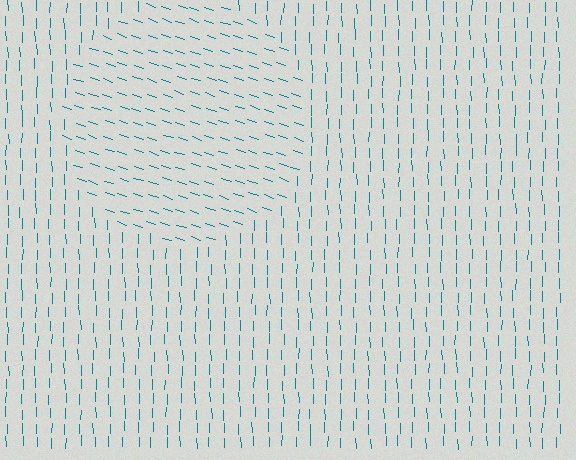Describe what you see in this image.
The image is filled with small teal line segments. A circle region in the image has lines oriented differently from the surrounding lines, creating a visible texture boundary.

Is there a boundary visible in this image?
Yes, there is a texture boundary formed by a change in line orientation.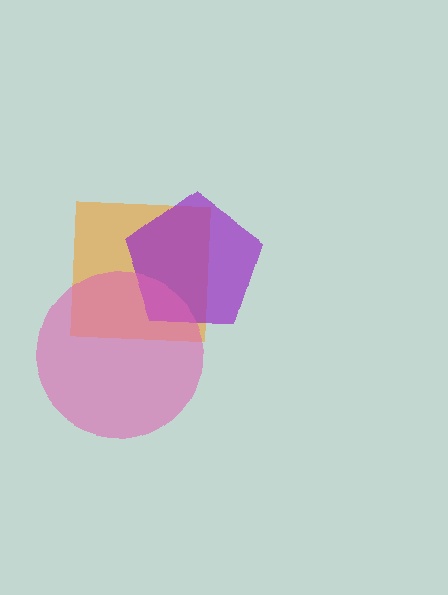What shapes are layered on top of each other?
The layered shapes are: an orange square, a purple pentagon, a pink circle.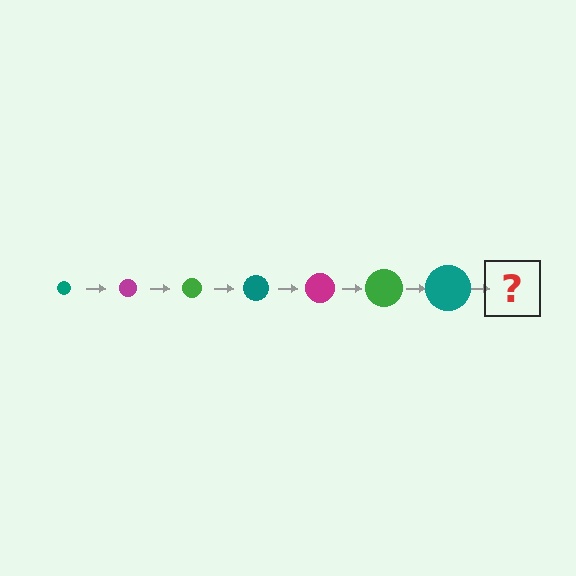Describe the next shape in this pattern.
It should be a magenta circle, larger than the previous one.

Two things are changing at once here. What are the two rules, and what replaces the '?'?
The two rules are that the circle grows larger each step and the color cycles through teal, magenta, and green. The '?' should be a magenta circle, larger than the previous one.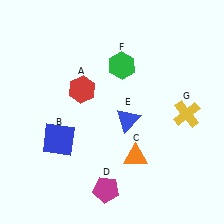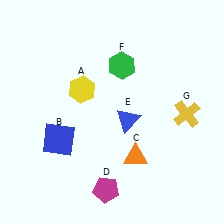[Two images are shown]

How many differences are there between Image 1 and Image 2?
There is 1 difference between the two images.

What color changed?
The hexagon (A) changed from red in Image 1 to yellow in Image 2.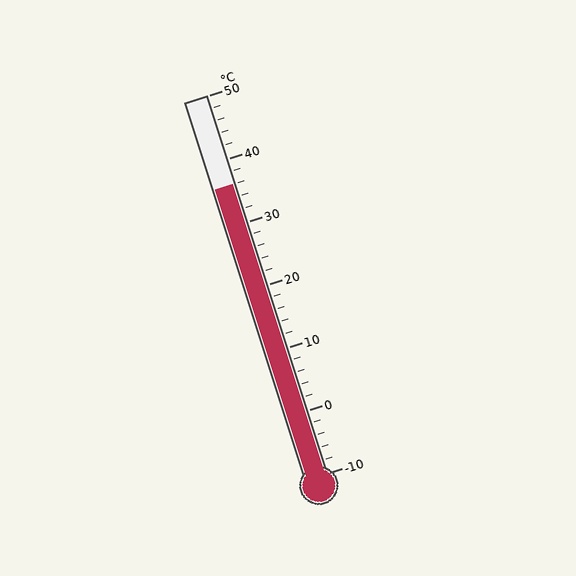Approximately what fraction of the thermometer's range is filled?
The thermometer is filled to approximately 75% of its range.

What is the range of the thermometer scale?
The thermometer scale ranges from -10°C to 50°C.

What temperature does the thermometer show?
The thermometer shows approximately 36°C.